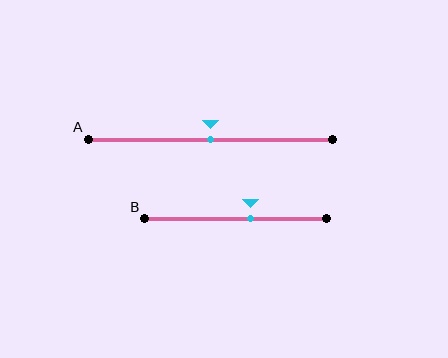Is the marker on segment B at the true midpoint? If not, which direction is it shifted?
No, the marker on segment B is shifted to the right by about 8% of the segment length.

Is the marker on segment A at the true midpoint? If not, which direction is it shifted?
Yes, the marker on segment A is at the true midpoint.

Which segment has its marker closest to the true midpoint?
Segment A has its marker closest to the true midpoint.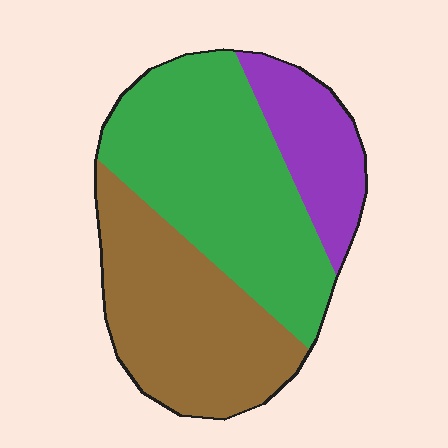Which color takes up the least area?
Purple, at roughly 15%.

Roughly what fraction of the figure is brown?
Brown takes up about three eighths (3/8) of the figure.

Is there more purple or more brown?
Brown.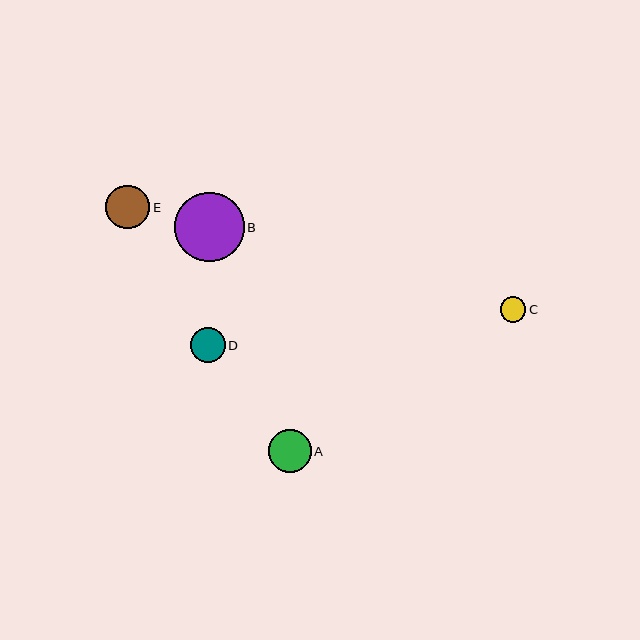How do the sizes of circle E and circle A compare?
Circle E and circle A are approximately the same size.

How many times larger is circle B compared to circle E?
Circle B is approximately 1.6 times the size of circle E.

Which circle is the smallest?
Circle C is the smallest with a size of approximately 25 pixels.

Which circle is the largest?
Circle B is the largest with a size of approximately 69 pixels.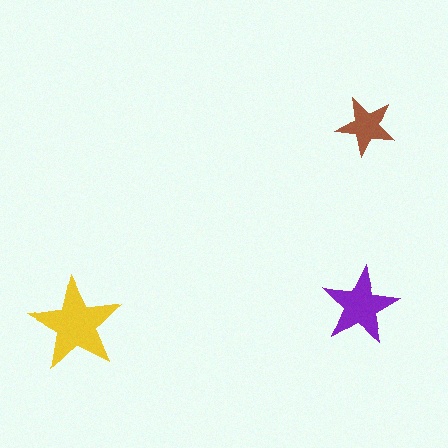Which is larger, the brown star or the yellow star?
The yellow one.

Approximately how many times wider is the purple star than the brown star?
About 1.5 times wider.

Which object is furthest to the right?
The brown star is rightmost.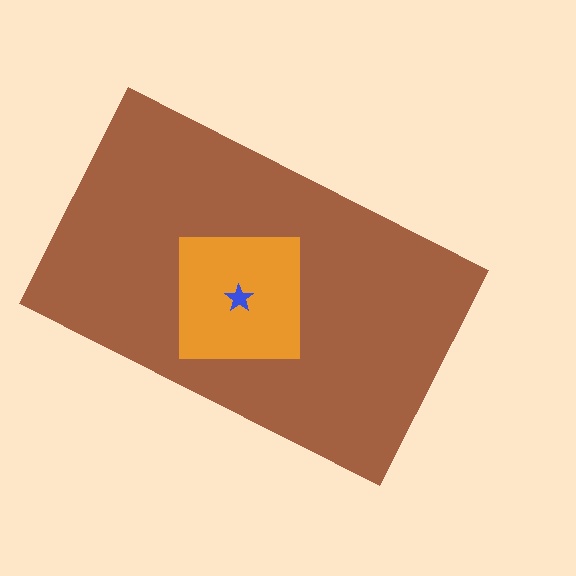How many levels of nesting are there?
3.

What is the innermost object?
The blue star.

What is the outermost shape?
The brown rectangle.